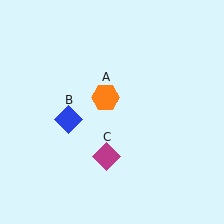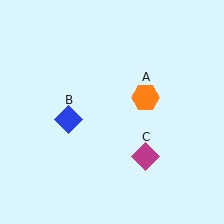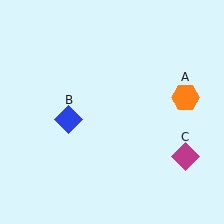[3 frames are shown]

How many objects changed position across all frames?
2 objects changed position: orange hexagon (object A), magenta diamond (object C).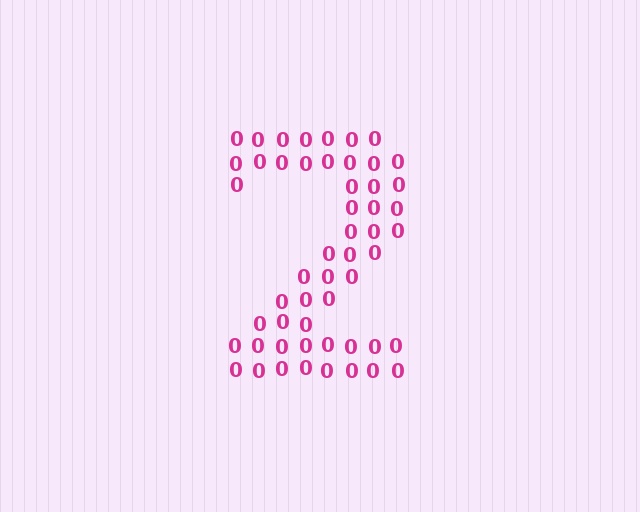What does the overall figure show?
The overall figure shows the digit 2.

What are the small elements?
The small elements are digit 0's.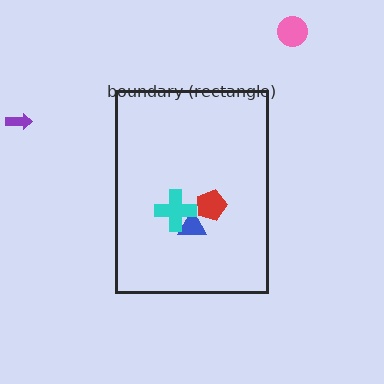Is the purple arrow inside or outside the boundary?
Outside.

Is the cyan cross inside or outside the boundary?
Inside.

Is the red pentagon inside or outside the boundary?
Inside.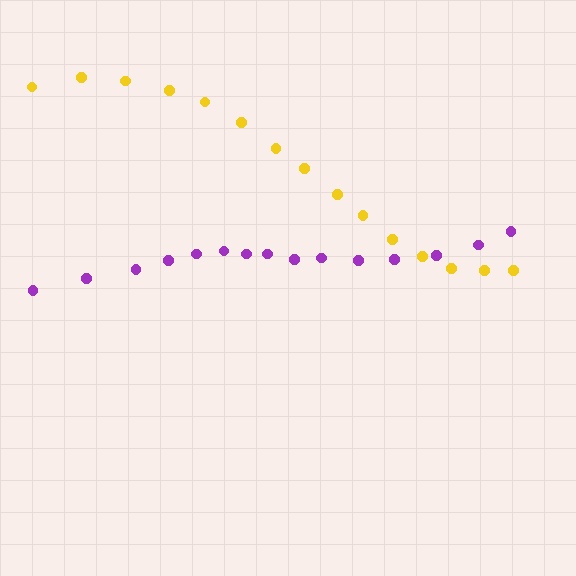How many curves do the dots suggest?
There are 2 distinct paths.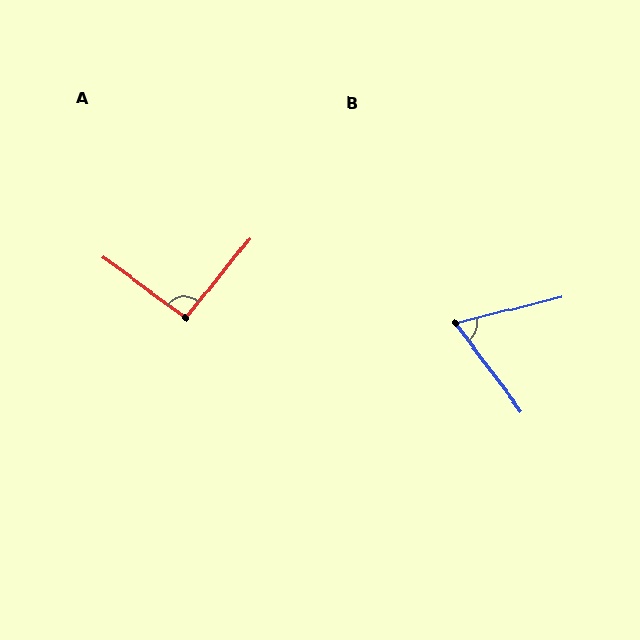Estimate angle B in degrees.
Approximately 67 degrees.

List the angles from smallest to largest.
B (67°), A (92°).